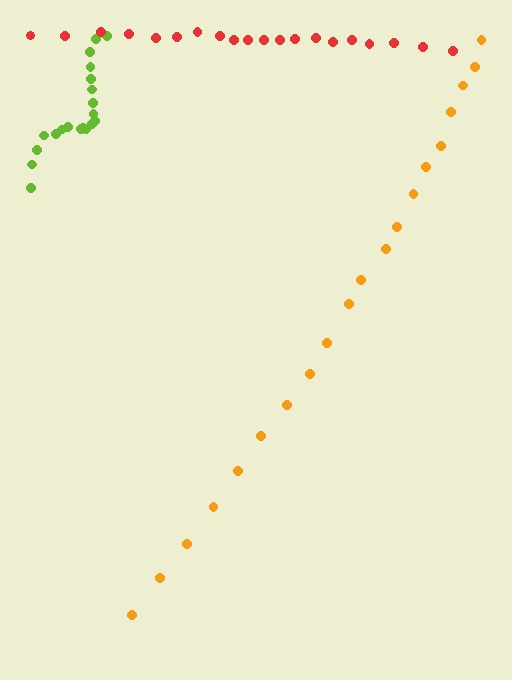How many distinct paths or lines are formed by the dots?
There are 3 distinct paths.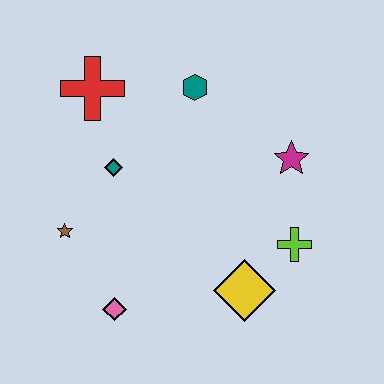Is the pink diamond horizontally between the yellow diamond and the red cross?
Yes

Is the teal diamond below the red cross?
Yes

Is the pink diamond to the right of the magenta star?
No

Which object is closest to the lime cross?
The yellow diamond is closest to the lime cross.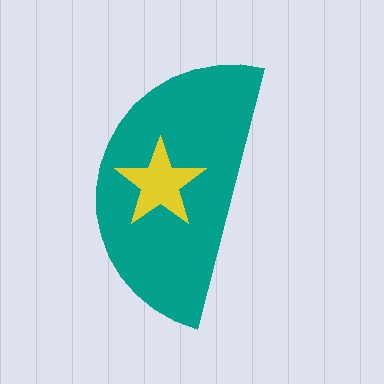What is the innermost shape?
The yellow star.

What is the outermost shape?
The teal semicircle.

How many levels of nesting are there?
2.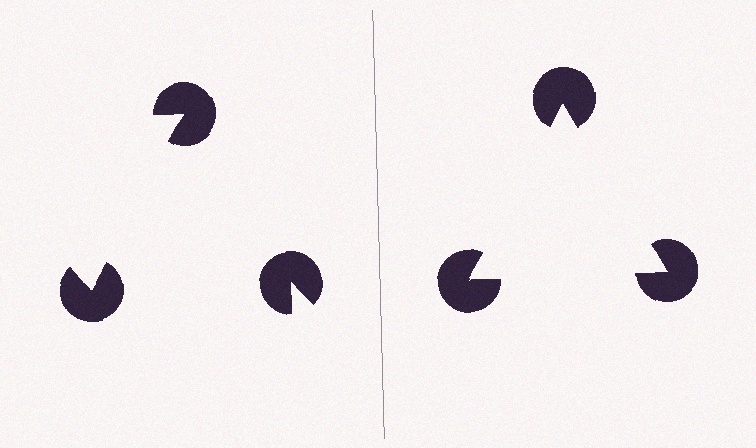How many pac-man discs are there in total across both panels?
6 — 3 on each side.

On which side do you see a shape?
An illusory triangle appears on the right side. On the left side the wedge cuts are rotated, so no coherent shape forms.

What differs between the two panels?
The pac-man discs are positioned identically on both sides; only the wedge orientations differ. On the right they align to a triangle; on the left they are misaligned.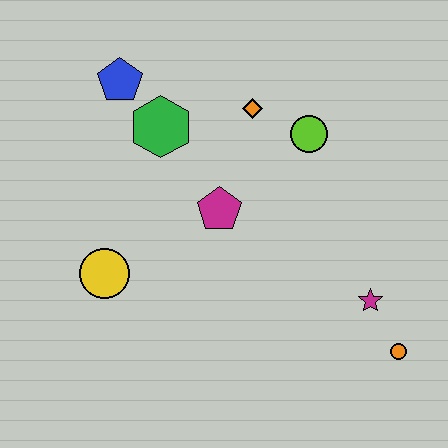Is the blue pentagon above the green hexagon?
Yes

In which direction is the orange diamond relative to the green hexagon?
The orange diamond is to the right of the green hexagon.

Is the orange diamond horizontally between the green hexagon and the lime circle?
Yes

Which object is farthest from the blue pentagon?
The orange circle is farthest from the blue pentagon.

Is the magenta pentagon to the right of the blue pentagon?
Yes